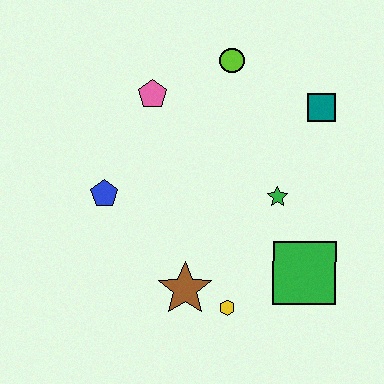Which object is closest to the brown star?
The yellow hexagon is closest to the brown star.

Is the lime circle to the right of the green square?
No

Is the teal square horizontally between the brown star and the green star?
No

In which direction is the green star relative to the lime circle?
The green star is below the lime circle.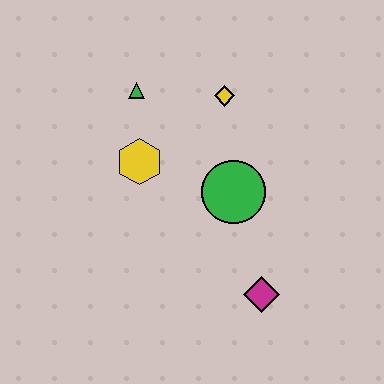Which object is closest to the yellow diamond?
The green triangle is closest to the yellow diamond.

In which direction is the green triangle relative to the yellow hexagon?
The green triangle is above the yellow hexagon.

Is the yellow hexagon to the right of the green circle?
No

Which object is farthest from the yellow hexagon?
The magenta diamond is farthest from the yellow hexagon.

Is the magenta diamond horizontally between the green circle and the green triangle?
No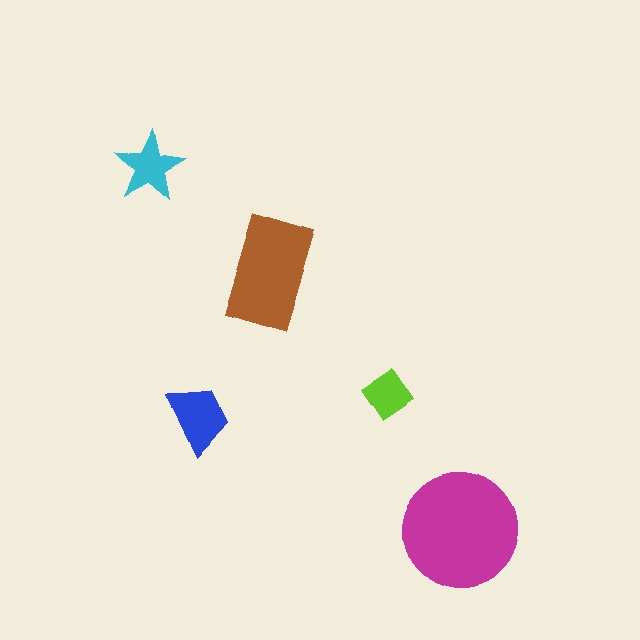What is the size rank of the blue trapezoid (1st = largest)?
3rd.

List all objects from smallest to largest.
The lime diamond, the cyan star, the blue trapezoid, the brown rectangle, the magenta circle.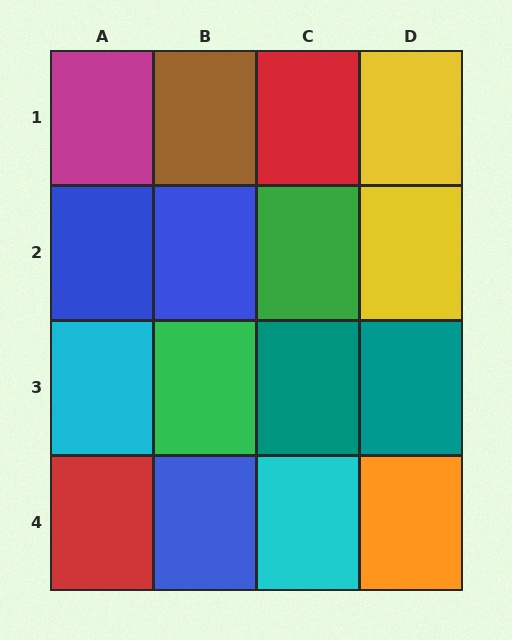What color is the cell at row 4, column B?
Blue.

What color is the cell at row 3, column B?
Green.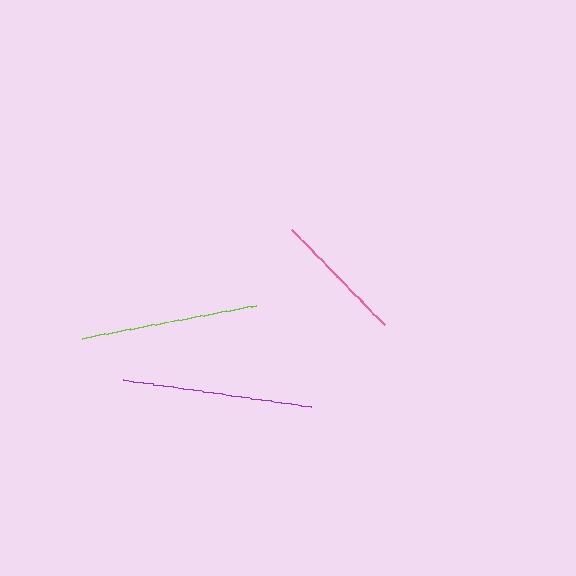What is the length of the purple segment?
The purple segment is approximately 190 pixels long.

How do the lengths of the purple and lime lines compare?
The purple and lime lines are approximately the same length.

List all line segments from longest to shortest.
From longest to shortest: purple, lime, pink.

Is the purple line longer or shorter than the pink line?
The purple line is longer than the pink line.